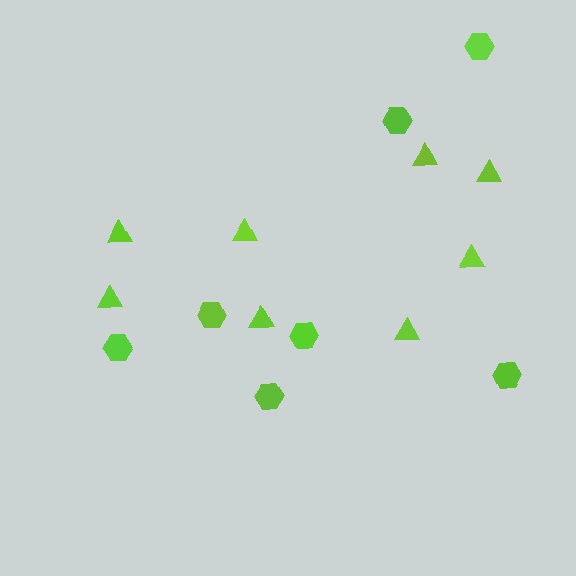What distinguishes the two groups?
There are 2 groups: one group of triangles (8) and one group of hexagons (7).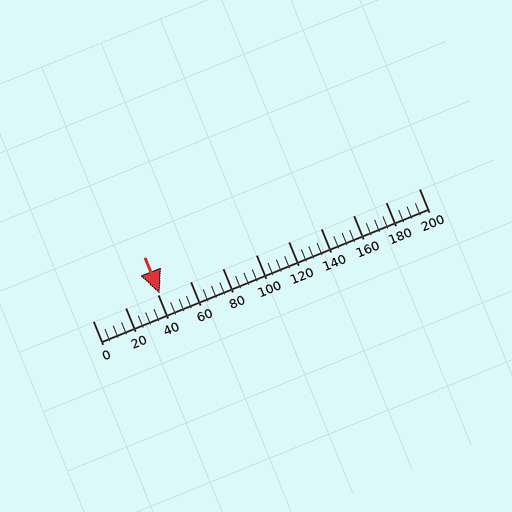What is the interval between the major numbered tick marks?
The major tick marks are spaced 20 units apart.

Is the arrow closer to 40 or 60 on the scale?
The arrow is closer to 40.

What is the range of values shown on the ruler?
The ruler shows values from 0 to 200.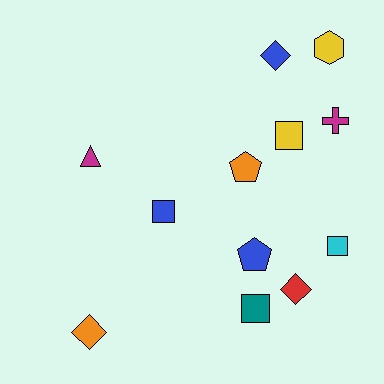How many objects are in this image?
There are 12 objects.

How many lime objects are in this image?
There are no lime objects.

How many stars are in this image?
There are no stars.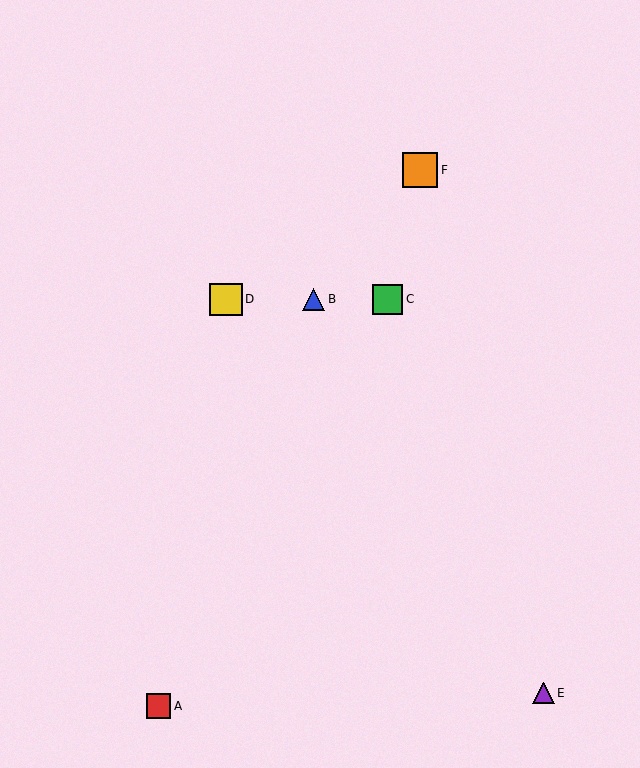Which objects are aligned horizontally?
Objects B, C, D are aligned horizontally.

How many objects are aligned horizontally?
3 objects (B, C, D) are aligned horizontally.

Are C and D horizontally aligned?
Yes, both are at y≈299.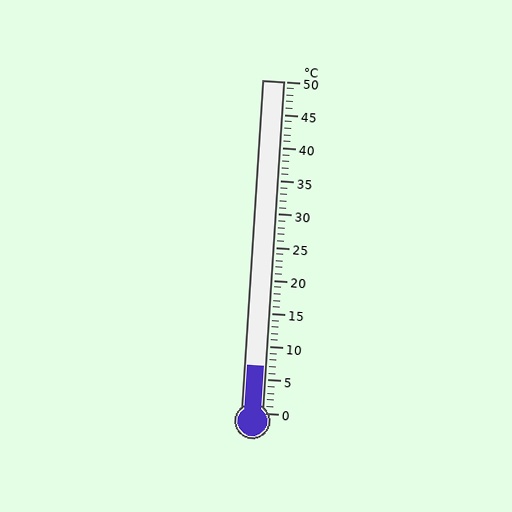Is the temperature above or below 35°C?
The temperature is below 35°C.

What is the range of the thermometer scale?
The thermometer scale ranges from 0°C to 50°C.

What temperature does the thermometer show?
The thermometer shows approximately 7°C.